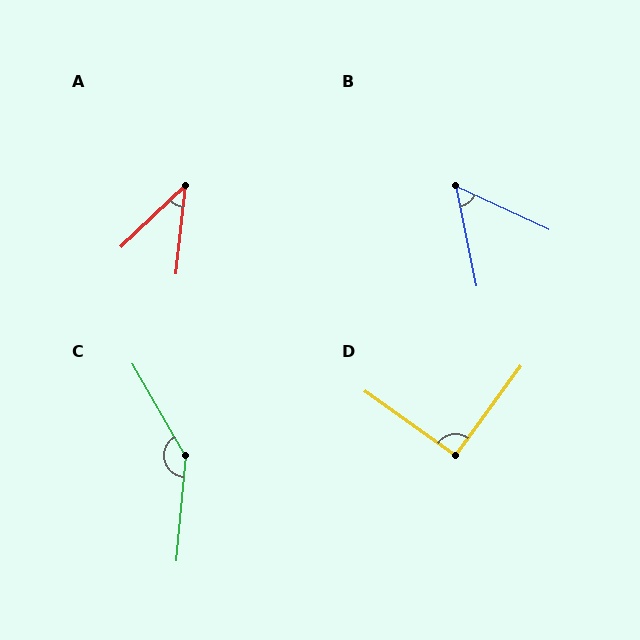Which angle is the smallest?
A, at approximately 40 degrees.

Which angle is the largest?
C, at approximately 145 degrees.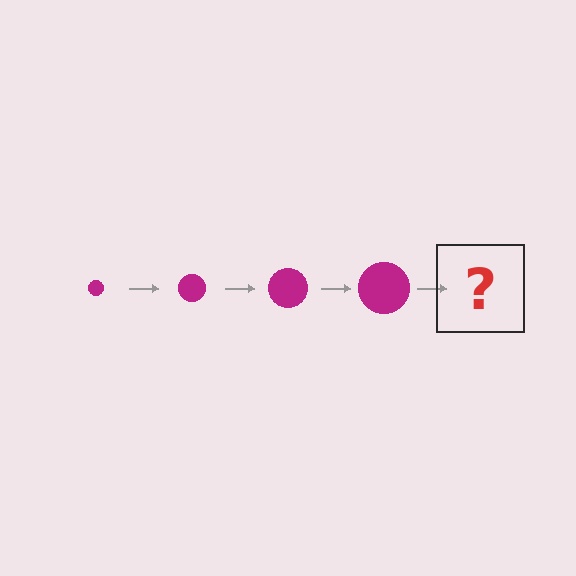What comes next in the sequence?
The next element should be a magenta circle, larger than the previous one.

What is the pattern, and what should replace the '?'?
The pattern is that the circle gets progressively larger each step. The '?' should be a magenta circle, larger than the previous one.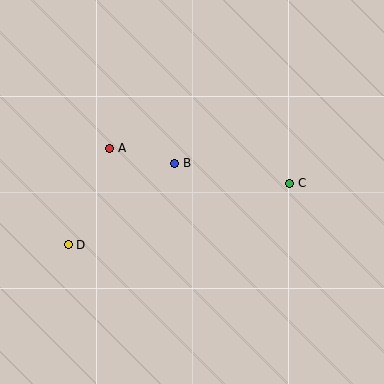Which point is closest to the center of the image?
Point B at (175, 163) is closest to the center.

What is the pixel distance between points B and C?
The distance between B and C is 117 pixels.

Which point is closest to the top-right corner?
Point C is closest to the top-right corner.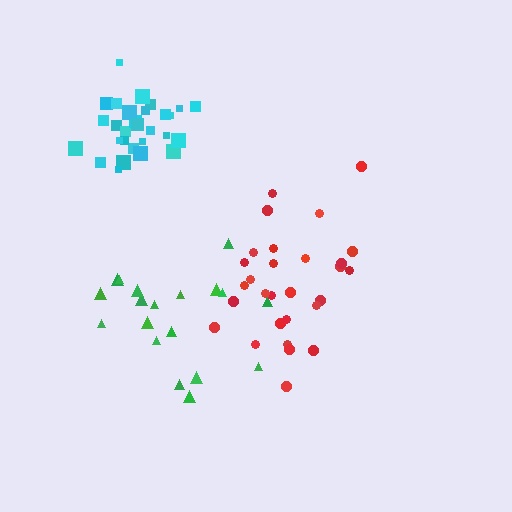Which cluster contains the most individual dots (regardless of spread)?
Cyan (29).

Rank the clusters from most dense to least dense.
cyan, red, green.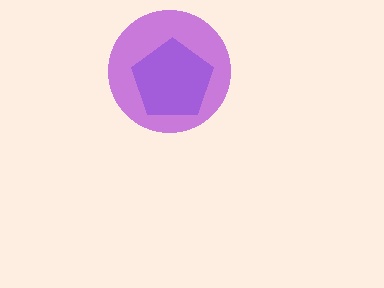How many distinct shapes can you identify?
There are 2 distinct shapes: a blue pentagon, a purple circle.